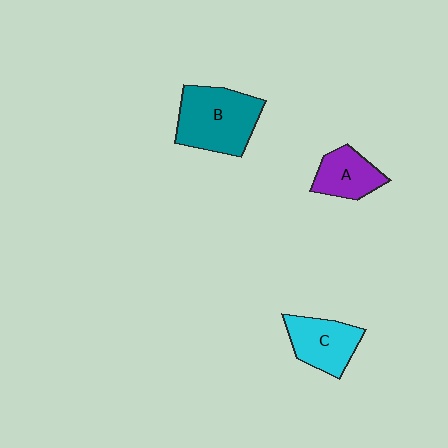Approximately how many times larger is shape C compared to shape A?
Approximately 1.2 times.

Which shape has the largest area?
Shape B (teal).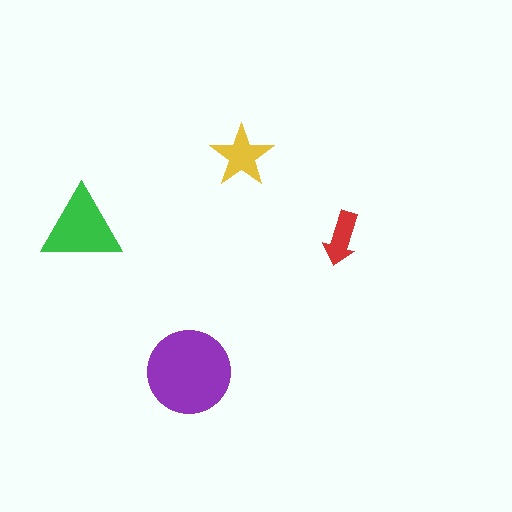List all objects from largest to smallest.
The purple circle, the green triangle, the yellow star, the red arrow.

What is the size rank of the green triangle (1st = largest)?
2nd.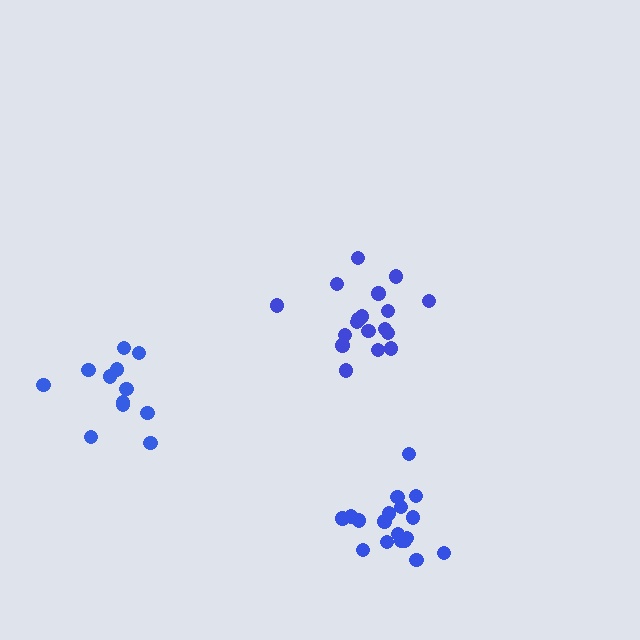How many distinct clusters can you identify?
There are 3 distinct clusters.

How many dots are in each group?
Group 1: 18 dots, Group 2: 12 dots, Group 3: 18 dots (48 total).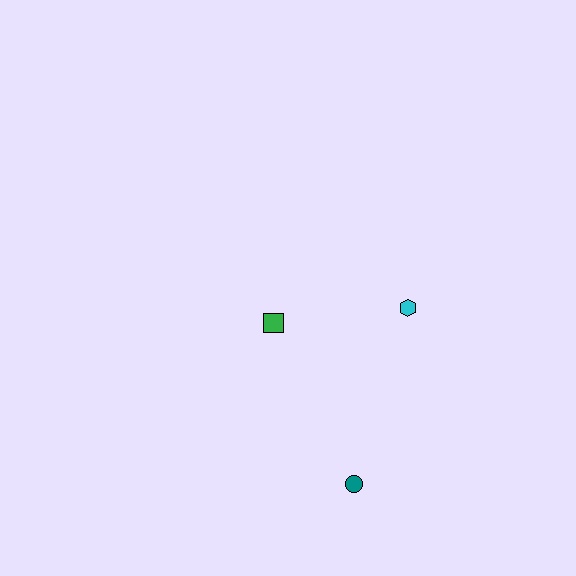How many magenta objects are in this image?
There are no magenta objects.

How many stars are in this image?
There are no stars.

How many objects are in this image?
There are 3 objects.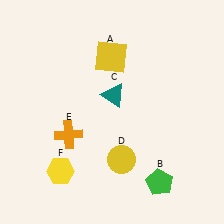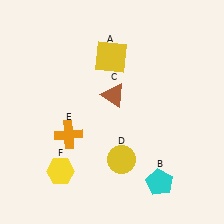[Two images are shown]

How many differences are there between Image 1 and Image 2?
There are 2 differences between the two images.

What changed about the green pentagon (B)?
In Image 1, B is green. In Image 2, it changed to cyan.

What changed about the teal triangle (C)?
In Image 1, C is teal. In Image 2, it changed to brown.